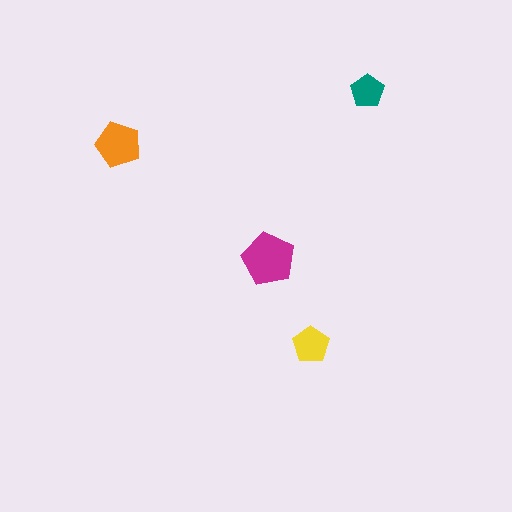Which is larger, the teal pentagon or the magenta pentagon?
The magenta one.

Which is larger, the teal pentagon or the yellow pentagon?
The yellow one.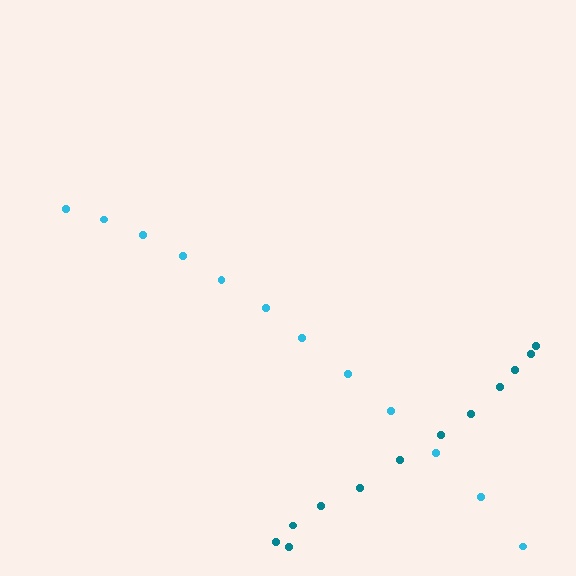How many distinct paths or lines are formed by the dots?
There are 2 distinct paths.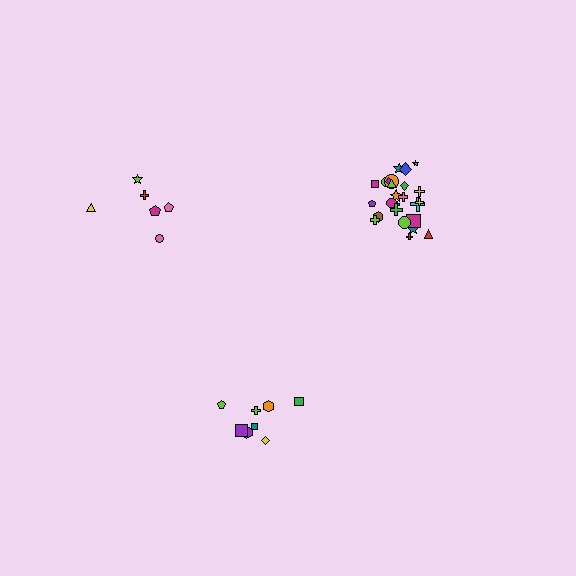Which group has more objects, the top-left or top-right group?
The top-right group.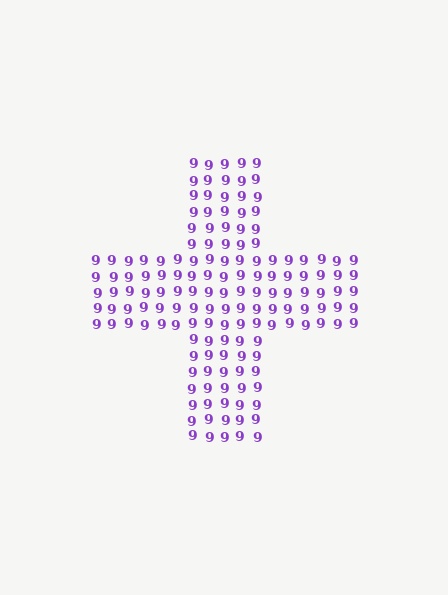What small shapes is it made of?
It is made of small digit 9's.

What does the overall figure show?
The overall figure shows a cross.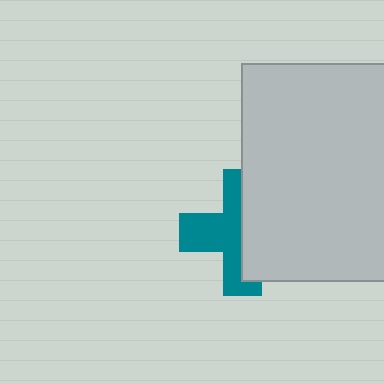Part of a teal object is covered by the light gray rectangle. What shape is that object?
It is a cross.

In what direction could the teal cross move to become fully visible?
The teal cross could move left. That would shift it out from behind the light gray rectangle entirely.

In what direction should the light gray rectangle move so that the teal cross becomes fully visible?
The light gray rectangle should move right. That is the shortest direction to clear the overlap and leave the teal cross fully visible.